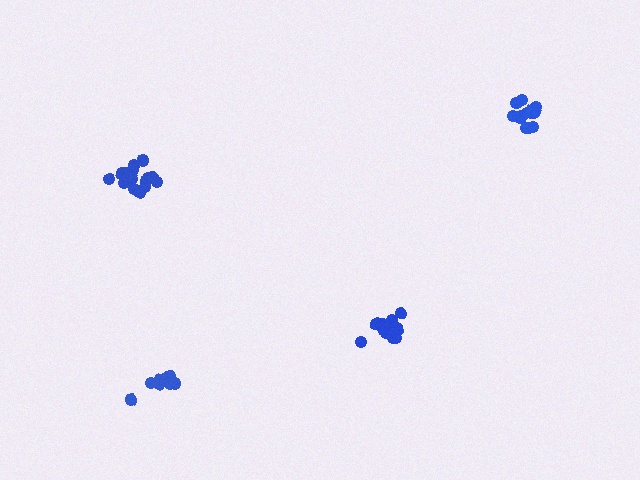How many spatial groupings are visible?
There are 4 spatial groupings.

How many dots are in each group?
Group 1: 14 dots, Group 2: 15 dots, Group 3: 15 dots, Group 4: 10 dots (54 total).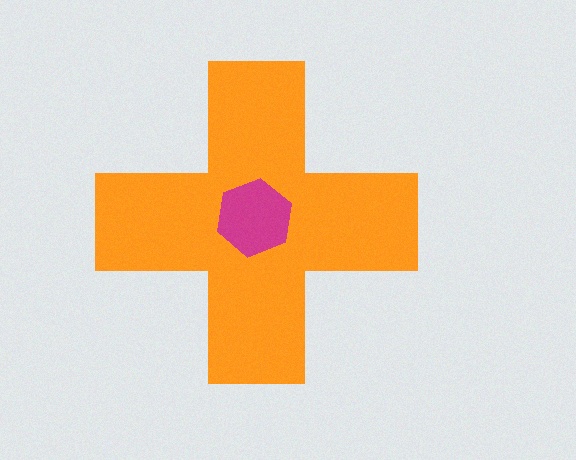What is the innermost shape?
The magenta hexagon.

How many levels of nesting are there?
2.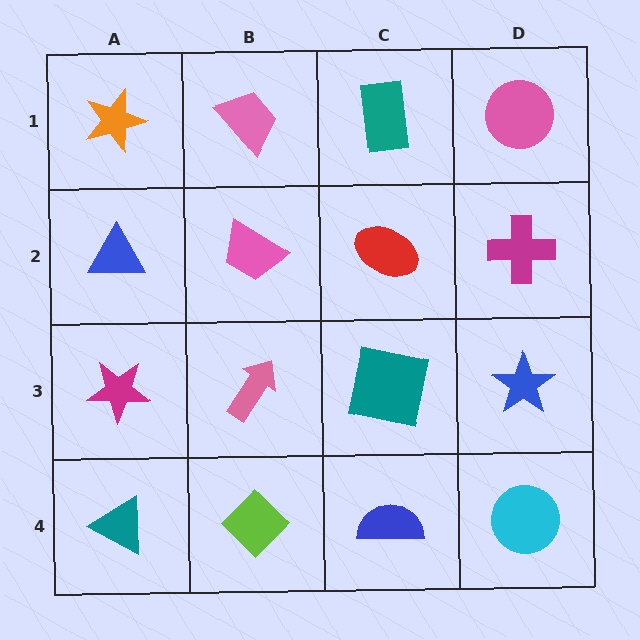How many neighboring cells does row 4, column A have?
2.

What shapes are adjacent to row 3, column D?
A magenta cross (row 2, column D), a cyan circle (row 4, column D), a teal square (row 3, column C).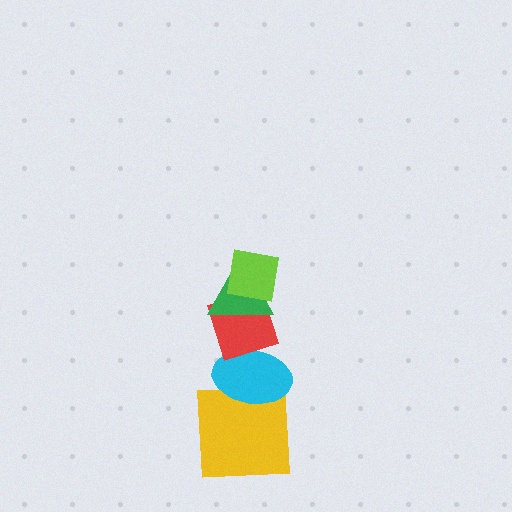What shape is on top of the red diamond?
The green triangle is on top of the red diamond.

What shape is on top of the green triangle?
The lime square is on top of the green triangle.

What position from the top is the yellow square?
The yellow square is 5th from the top.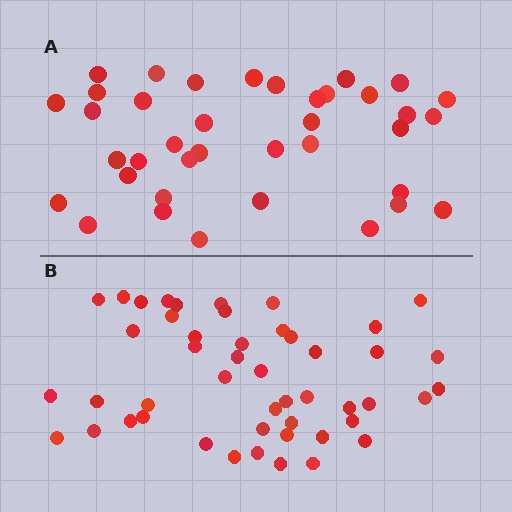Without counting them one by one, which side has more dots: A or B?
Region B (the bottom region) has more dots.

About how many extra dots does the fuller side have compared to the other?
Region B has roughly 10 or so more dots than region A.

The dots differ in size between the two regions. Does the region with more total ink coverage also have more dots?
No. Region A has more total ink coverage because its dots are larger, but region B actually contains more individual dots. Total area can be misleading — the number of items is what matters here.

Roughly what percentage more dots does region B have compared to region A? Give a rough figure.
About 25% more.